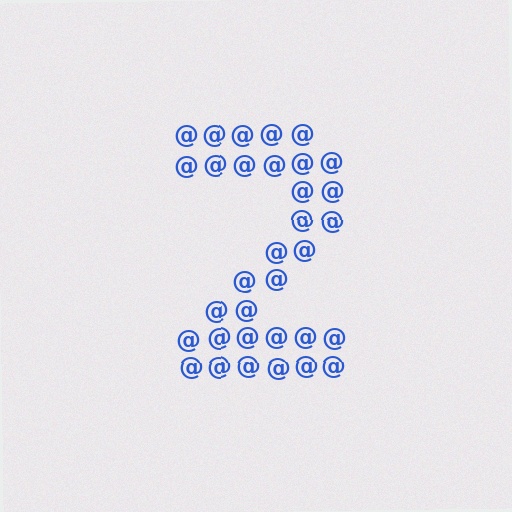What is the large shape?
The large shape is the digit 2.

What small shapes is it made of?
It is made of small at signs.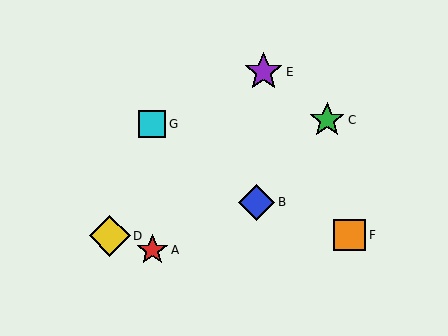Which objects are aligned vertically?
Objects A, G are aligned vertically.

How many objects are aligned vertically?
2 objects (A, G) are aligned vertically.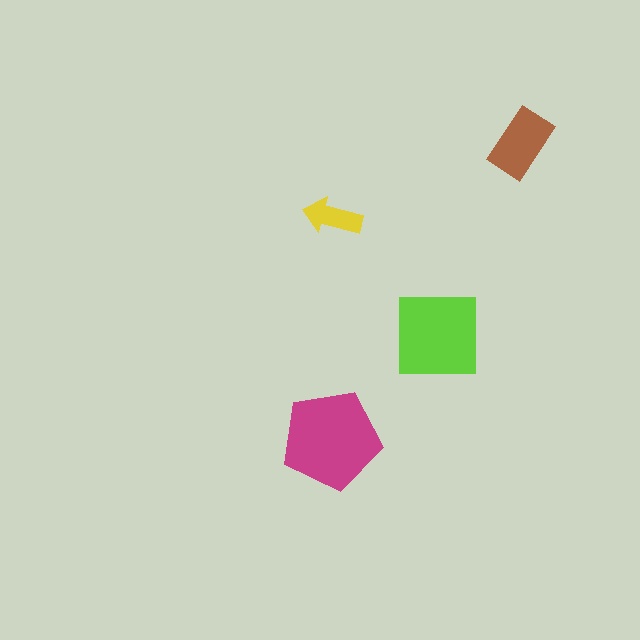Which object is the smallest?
The yellow arrow.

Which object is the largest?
The magenta pentagon.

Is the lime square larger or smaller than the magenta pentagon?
Smaller.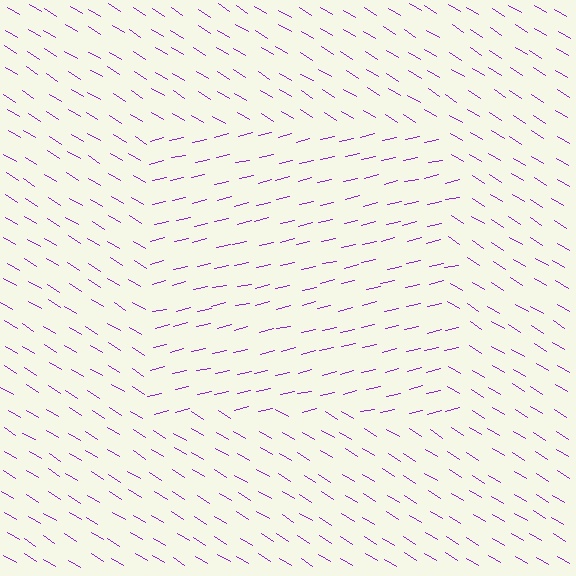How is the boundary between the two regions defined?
The boundary is defined purely by a change in line orientation (approximately 45 degrees difference). All lines are the same color and thickness.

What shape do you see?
I see a rectangle.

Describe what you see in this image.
The image is filled with small purple line segments. A rectangle region in the image has lines oriented differently from the surrounding lines, creating a visible texture boundary.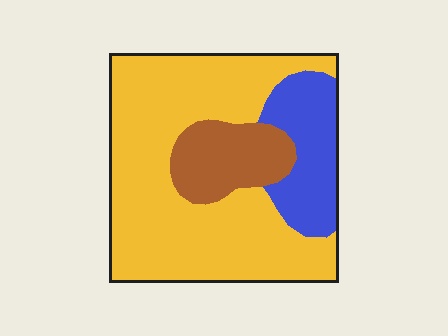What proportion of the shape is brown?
Brown takes up about one sixth (1/6) of the shape.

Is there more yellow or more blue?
Yellow.